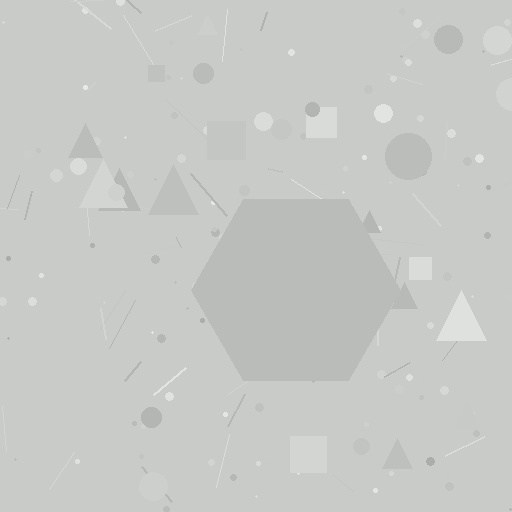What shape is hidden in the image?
A hexagon is hidden in the image.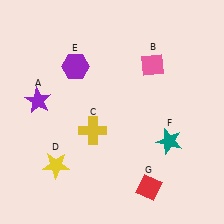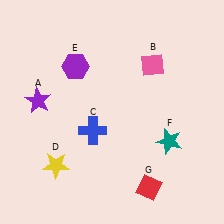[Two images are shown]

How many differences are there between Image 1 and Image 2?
There is 1 difference between the two images.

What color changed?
The cross (C) changed from yellow in Image 1 to blue in Image 2.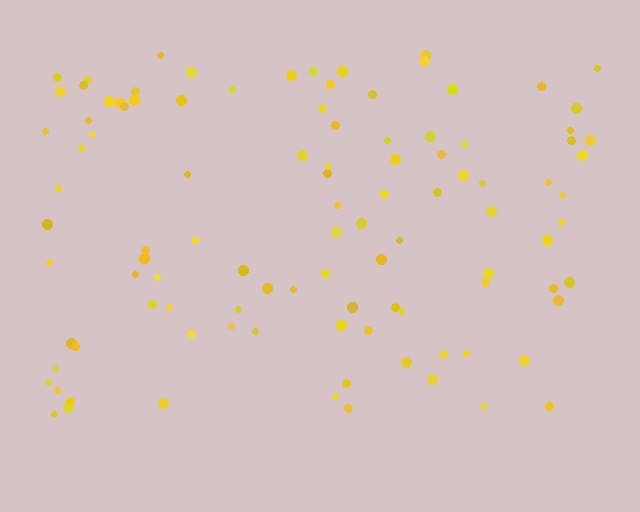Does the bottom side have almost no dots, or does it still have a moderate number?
Still a moderate number, just noticeably fewer than the top.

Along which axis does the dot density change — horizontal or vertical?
Vertical.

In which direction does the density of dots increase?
From bottom to top, with the top side densest.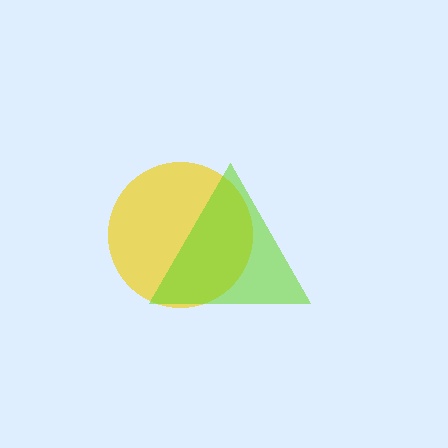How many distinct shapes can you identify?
There are 2 distinct shapes: a yellow circle, a lime triangle.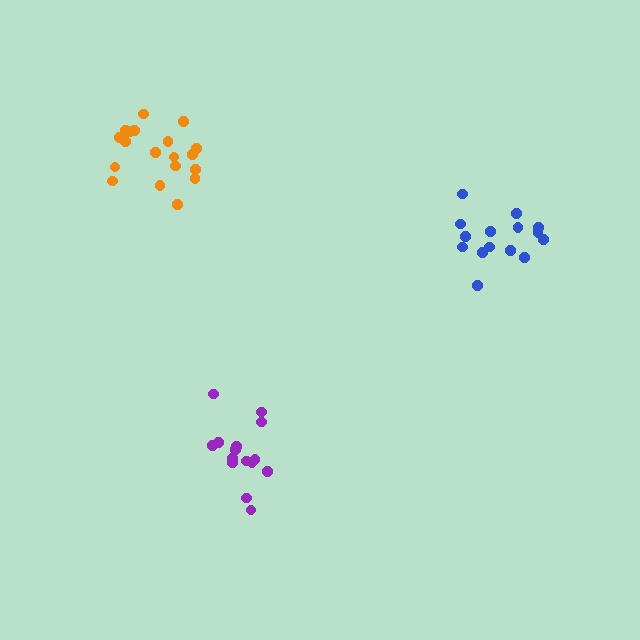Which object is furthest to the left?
The orange cluster is leftmost.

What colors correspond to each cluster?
The clusters are colored: purple, orange, blue.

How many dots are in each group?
Group 1: 15 dots, Group 2: 19 dots, Group 3: 15 dots (49 total).